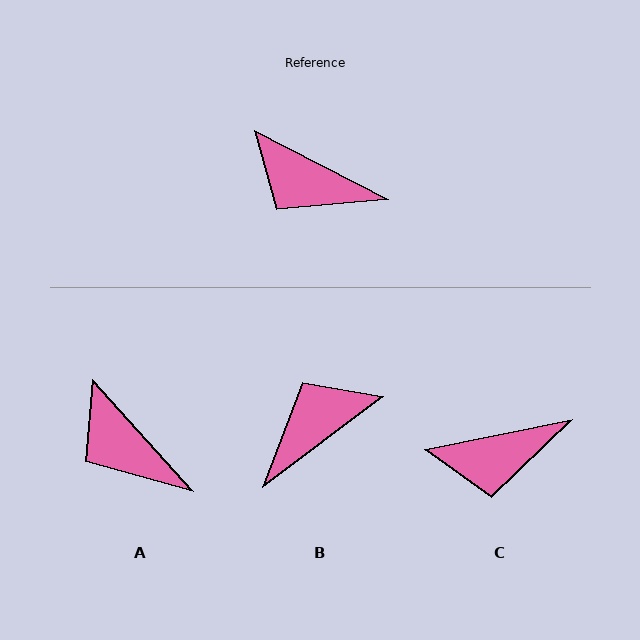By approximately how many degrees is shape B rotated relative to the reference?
Approximately 116 degrees clockwise.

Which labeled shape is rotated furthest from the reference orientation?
B, about 116 degrees away.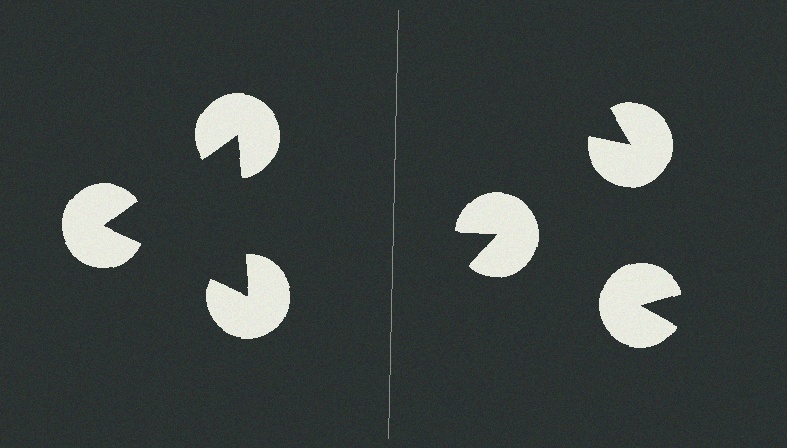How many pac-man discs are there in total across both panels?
6 — 3 on each side.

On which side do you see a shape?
An illusory triangle appears on the left side. On the right side the wedge cuts are rotated, so no coherent shape forms.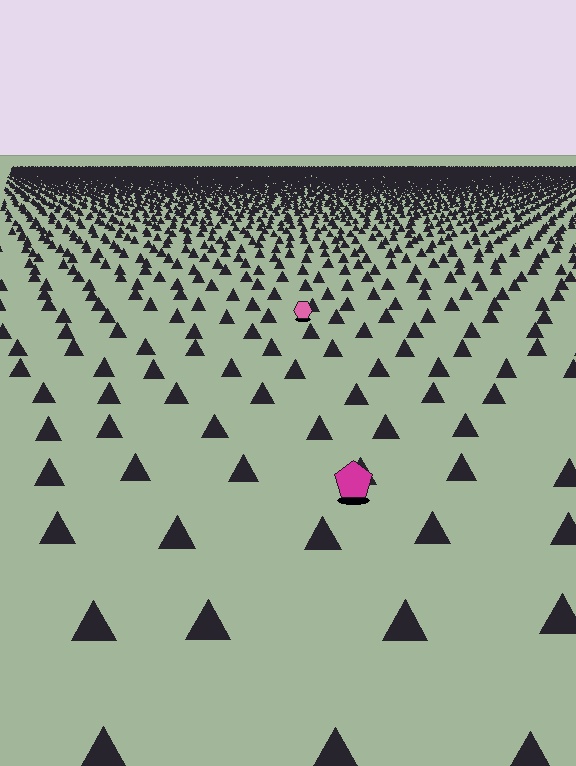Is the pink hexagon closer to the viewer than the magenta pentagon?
No. The magenta pentagon is closer — you can tell from the texture gradient: the ground texture is coarser near it.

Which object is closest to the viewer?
The magenta pentagon is closest. The texture marks near it are larger and more spread out.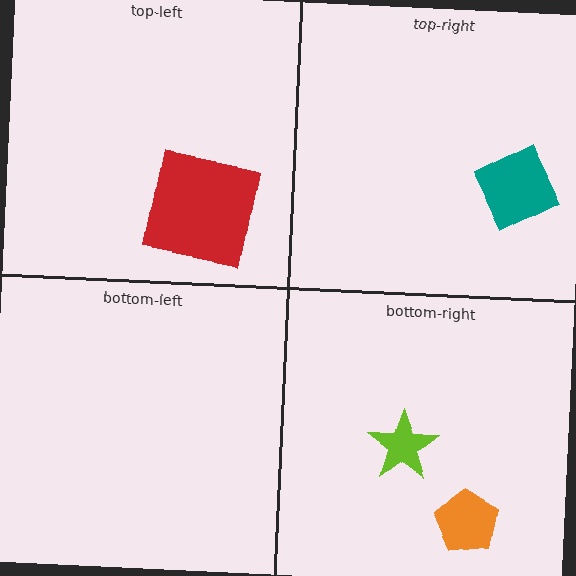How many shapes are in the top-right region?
1.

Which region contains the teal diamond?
The top-right region.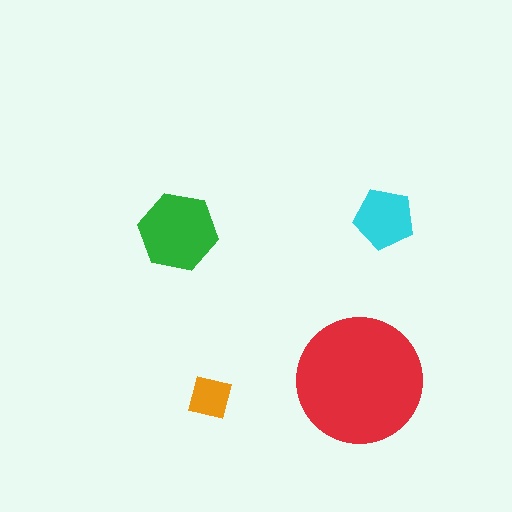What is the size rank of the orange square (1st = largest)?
4th.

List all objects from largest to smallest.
The red circle, the green hexagon, the cyan pentagon, the orange square.